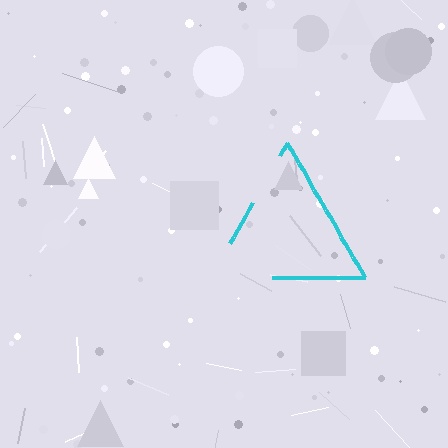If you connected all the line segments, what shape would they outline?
They would outline a triangle.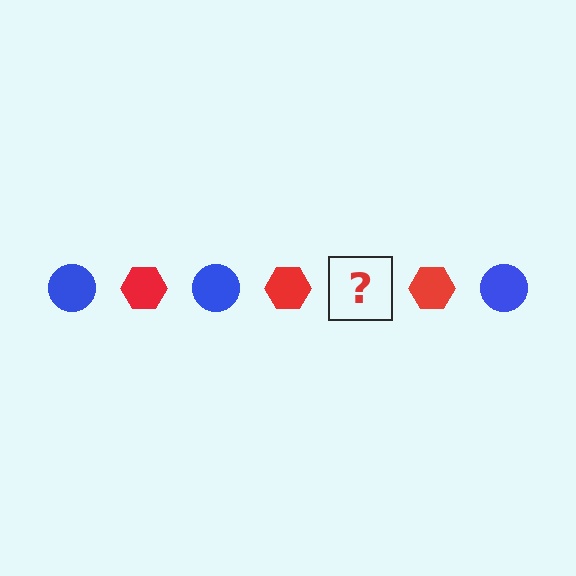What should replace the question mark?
The question mark should be replaced with a blue circle.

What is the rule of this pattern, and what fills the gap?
The rule is that the pattern alternates between blue circle and red hexagon. The gap should be filled with a blue circle.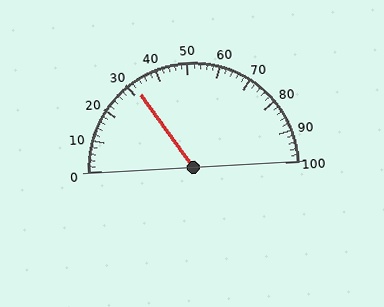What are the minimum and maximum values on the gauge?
The gauge ranges from 0 to 100.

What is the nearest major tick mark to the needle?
The nearest major tick mark is 30.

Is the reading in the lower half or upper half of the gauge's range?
The reading is in the lower half of the range (0 to 100).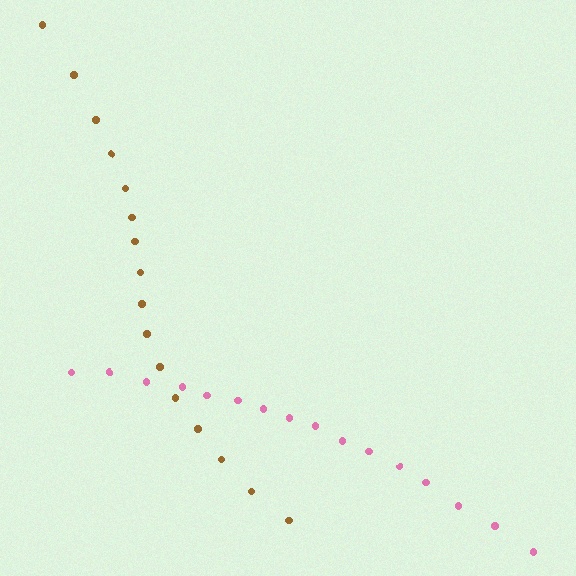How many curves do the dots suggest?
There are 2 distinct paths.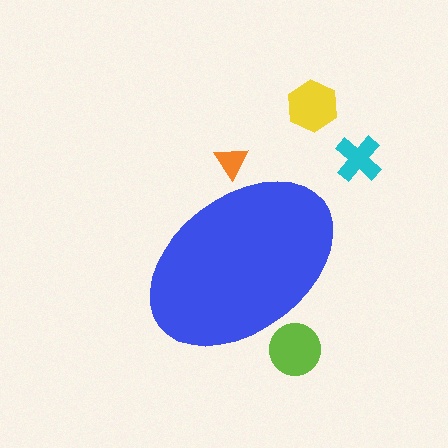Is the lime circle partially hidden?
Yes, the lime circle is partially hidden behind the blue ellipse.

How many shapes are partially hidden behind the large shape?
2 shapes are partially hidden.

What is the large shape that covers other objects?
A blue ellipse.